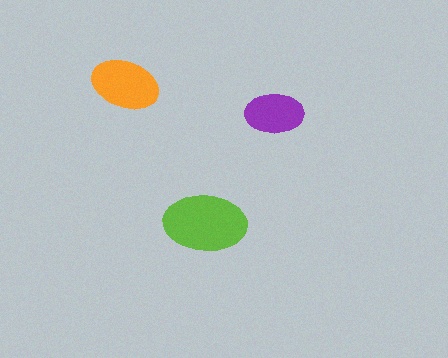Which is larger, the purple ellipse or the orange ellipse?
The orange one.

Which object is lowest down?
The lime ellipse is bottommost.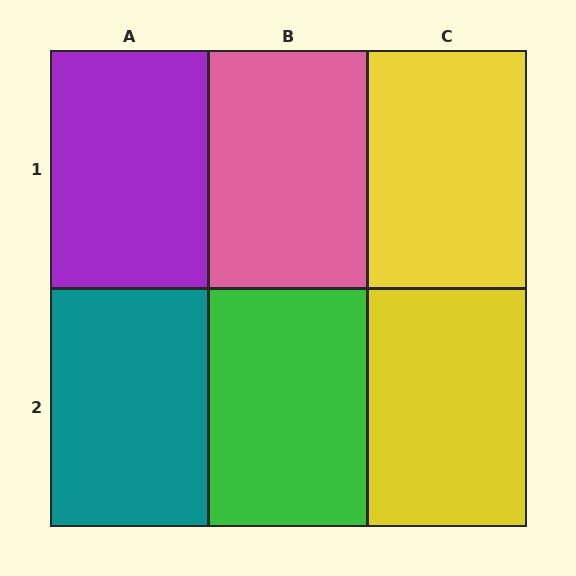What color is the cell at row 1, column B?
Pink.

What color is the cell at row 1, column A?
Purple.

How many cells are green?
1 cell is green.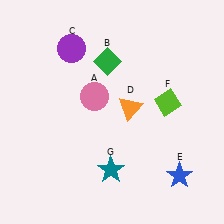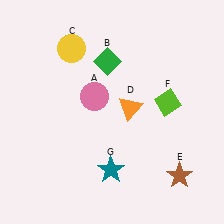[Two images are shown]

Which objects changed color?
C changed from purple to yellow. E changed from blue to brown.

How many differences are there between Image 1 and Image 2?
There are 2 differences between the two images.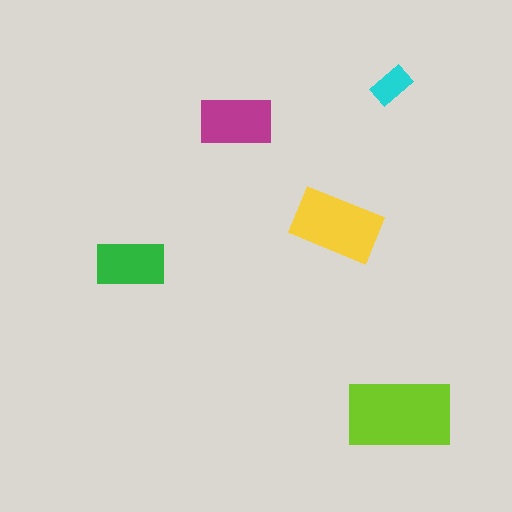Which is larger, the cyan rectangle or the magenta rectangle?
The magenta one.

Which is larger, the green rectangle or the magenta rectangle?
The magenta one.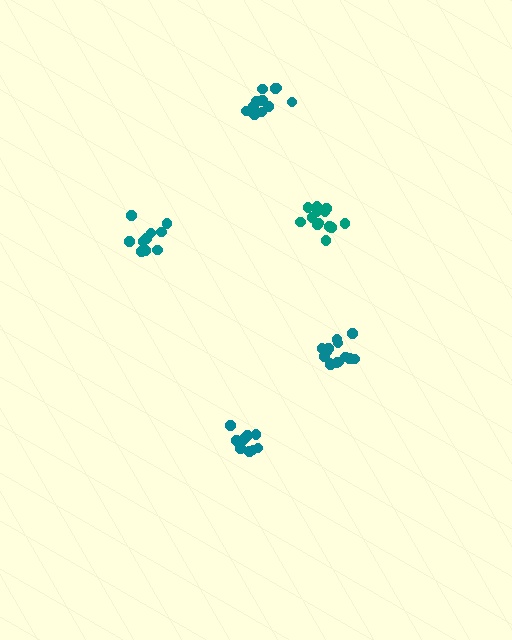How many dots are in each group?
Group 1: 12 dots, Group 2: 10 dots, Group 3: 14 dots, Group 4: 10 dots, Group 5: 14 dots (60 total).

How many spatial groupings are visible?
There are 5 spatial groupings.